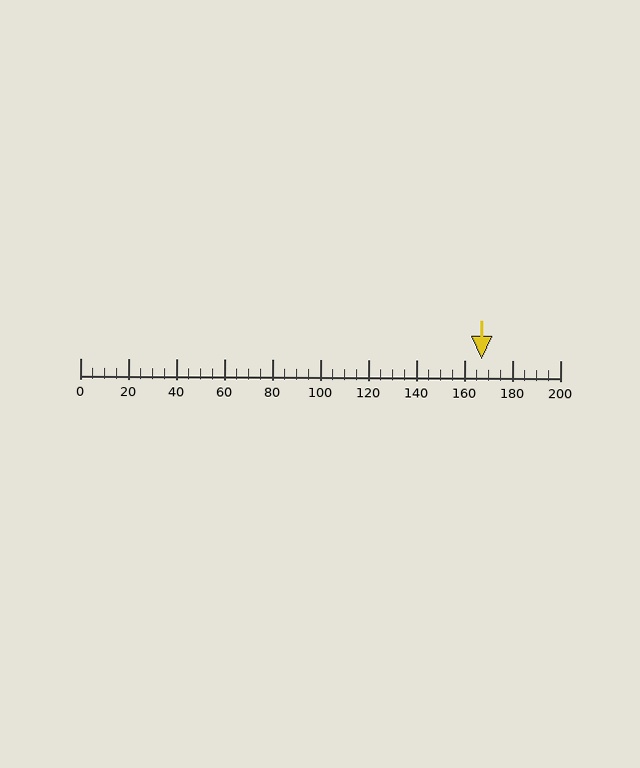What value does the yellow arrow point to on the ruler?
The yellow arrow points to approximately 167.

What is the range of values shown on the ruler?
The ruler shows values from 0 to 200.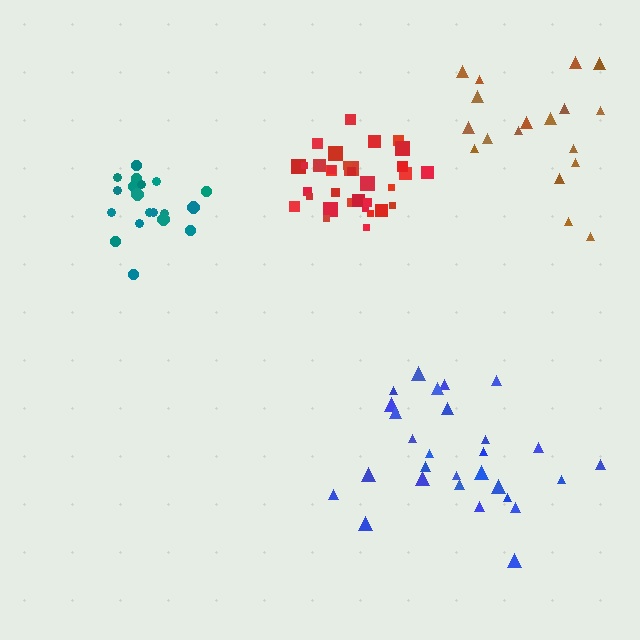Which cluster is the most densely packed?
Red.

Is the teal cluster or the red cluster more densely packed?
Red.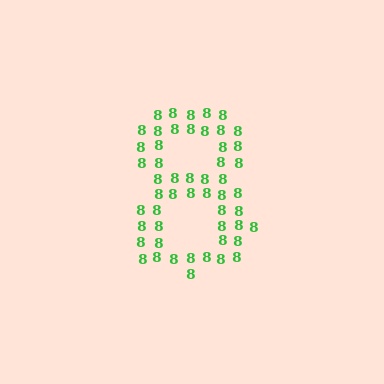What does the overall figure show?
The overall figure shows the digit 8.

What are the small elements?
The small elements are digit 8's.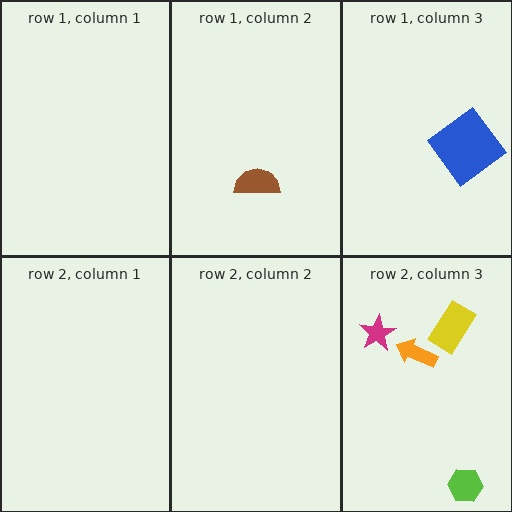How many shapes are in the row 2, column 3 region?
4.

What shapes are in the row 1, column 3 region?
The blue diamond.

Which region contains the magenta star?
The row 2, column 3 region.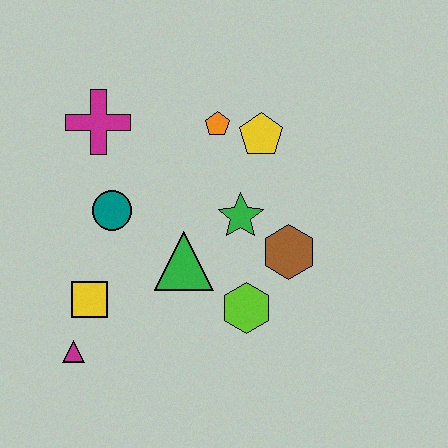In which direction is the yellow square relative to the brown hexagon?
The yellow square is to the left of the brown hexagon.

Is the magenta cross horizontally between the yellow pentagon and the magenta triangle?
Yes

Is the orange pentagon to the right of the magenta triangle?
Yes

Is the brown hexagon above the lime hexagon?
Yes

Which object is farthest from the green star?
The magenta triangle is farthest from the green star.